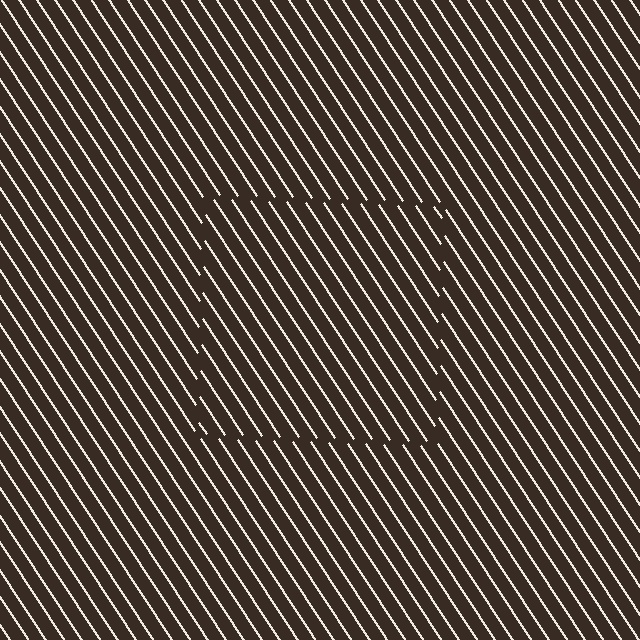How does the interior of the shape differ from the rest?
The interior of the shape contains the same grating, shifted by half a period — the contour is defined by the phase discontinuity where line-ends from the inner and outer gratings abut.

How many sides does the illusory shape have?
4 sides — the line-ends trace a square.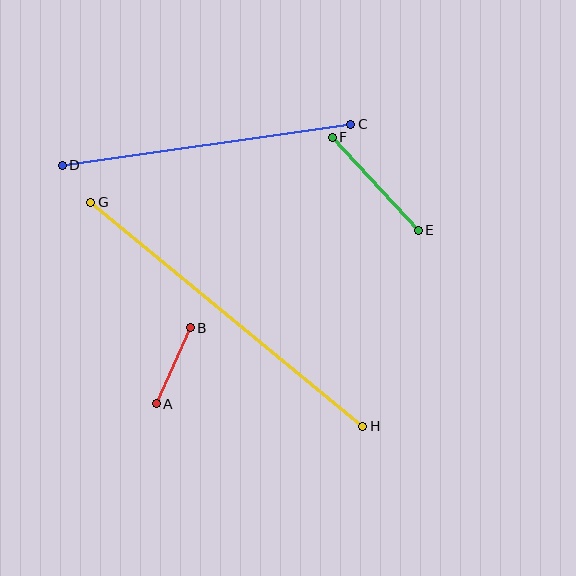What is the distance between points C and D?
The distance is approximately 292 pixels.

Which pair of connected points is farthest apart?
Points G and H are farthest apart.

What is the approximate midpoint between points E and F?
The midpoint is at approximately (375, 184) pixels.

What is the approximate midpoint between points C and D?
The midpoint is at approximately (207, 145) pixels.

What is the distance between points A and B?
The distance is approximately 83 pixels.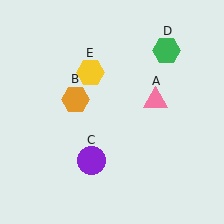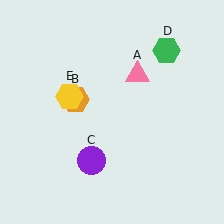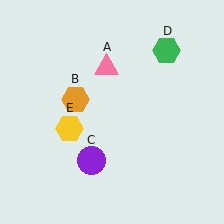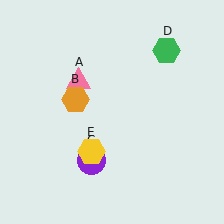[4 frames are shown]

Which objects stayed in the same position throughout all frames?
Orange hexagon (object B) and purple circle (object C) and green hexagon (object D) remained stationary.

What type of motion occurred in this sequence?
The pink triangle (object A), yellow hexagon (object E) rotated counterclockwise around the center of the scene.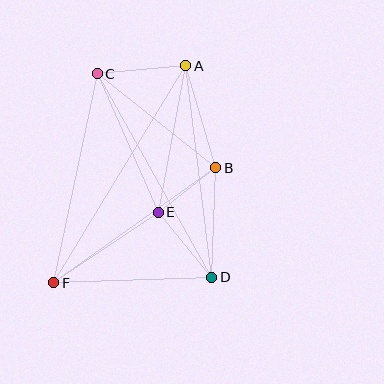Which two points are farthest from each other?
Points A and F are farthest from each other.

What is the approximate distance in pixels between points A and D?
The distance between A and D is approximately 213 pixels.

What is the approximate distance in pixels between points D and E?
The distance between D and E is approximately 84 pixels.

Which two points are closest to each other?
Points B and E are closest to each other.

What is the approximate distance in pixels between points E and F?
The distance between E and F is approximately 126 pixels.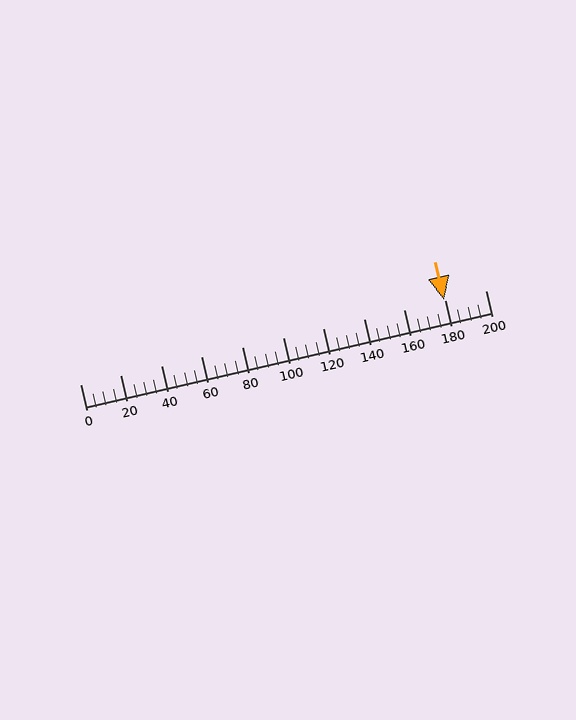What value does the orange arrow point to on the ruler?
The orange arrow points to approximately 180.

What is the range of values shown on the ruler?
The ruler shows values from 0 to 200.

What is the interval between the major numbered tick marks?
The major tick marks are spaced 20 units apart.